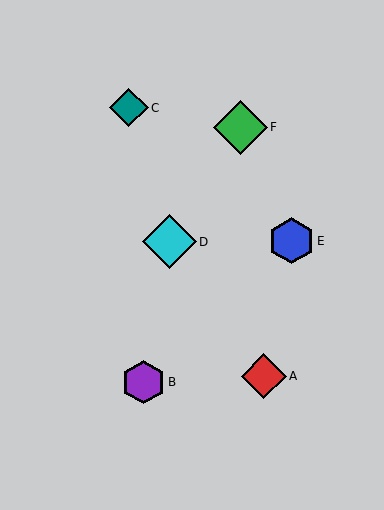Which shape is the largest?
The cyan diamond (labeled D) is the largest.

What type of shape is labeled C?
Shape C is a teal diamond.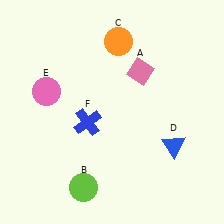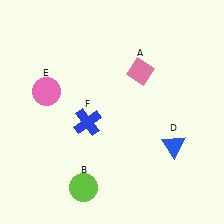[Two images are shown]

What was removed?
The orange circle (C) was removed in Image 2.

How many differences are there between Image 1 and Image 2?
There is 1 difference between the two images.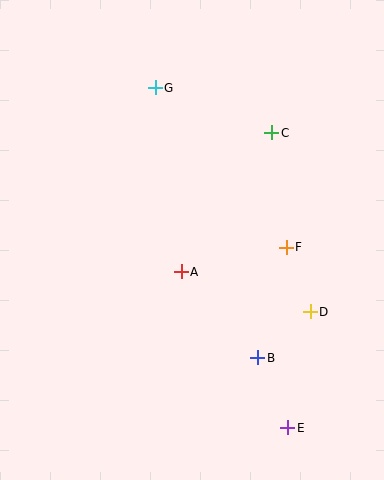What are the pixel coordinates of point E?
Point E is at (288, 428).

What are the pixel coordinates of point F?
Point F is at (286, 247).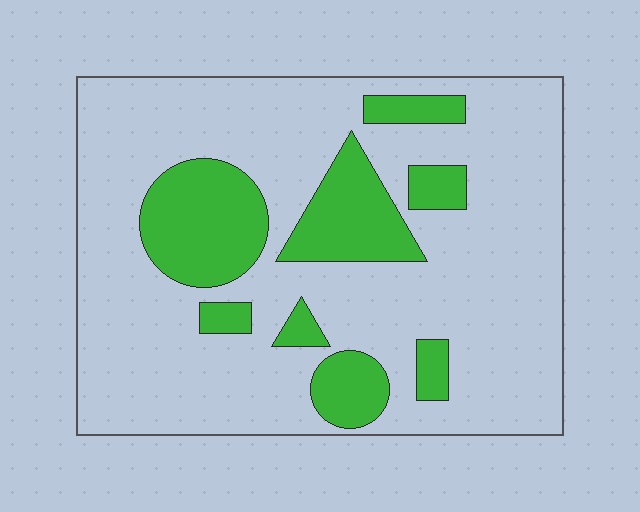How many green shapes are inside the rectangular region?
8.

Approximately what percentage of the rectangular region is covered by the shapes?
Approximately 20%.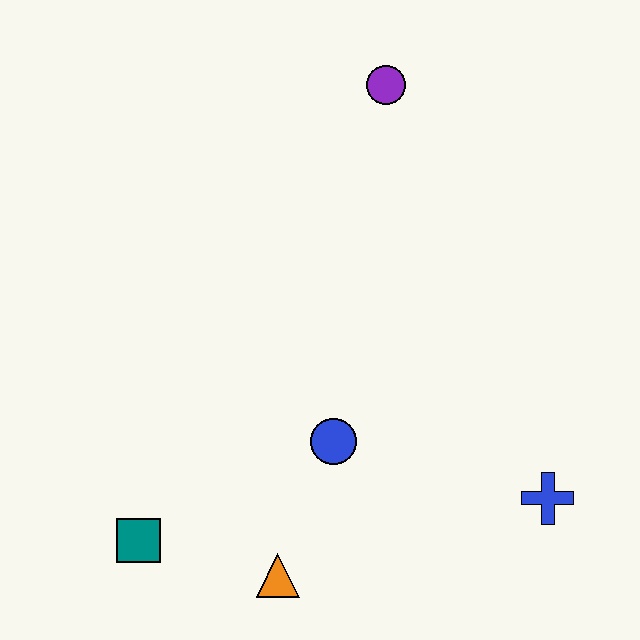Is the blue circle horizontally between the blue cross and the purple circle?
No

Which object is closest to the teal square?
The orange triangle is closest to the teal square.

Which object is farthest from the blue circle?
The purple circle is farthest from the blue circle.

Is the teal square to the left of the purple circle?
Yes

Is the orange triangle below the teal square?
Yes